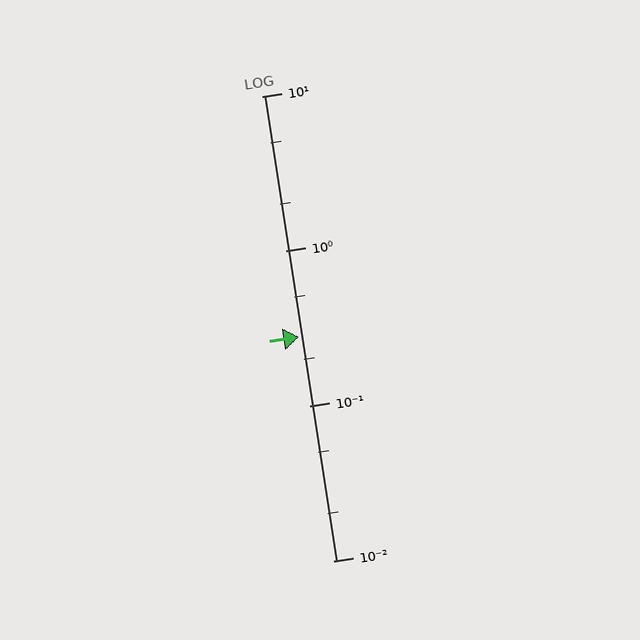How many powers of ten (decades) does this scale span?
The scale spans 3 decades, from 0.01 to 10.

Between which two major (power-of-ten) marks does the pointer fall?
The pointer is between 0.1 and 1.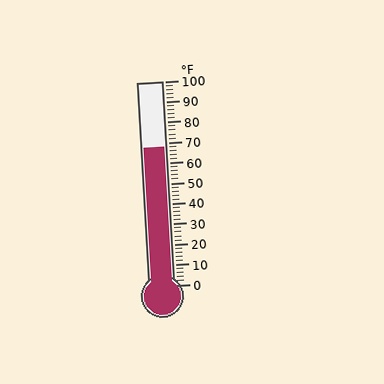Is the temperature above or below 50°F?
The temperature is above 50°F.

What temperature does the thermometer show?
The thermometer shows approximately 68°F.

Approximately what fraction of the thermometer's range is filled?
The thermometer is filled to approximately 70% of its range.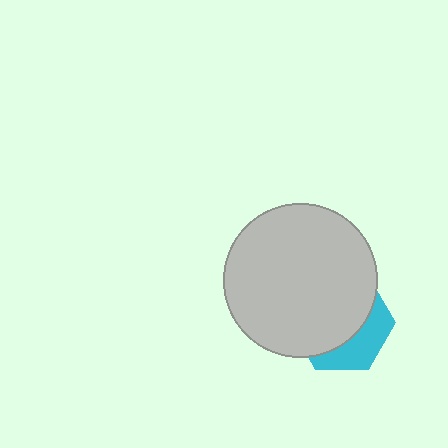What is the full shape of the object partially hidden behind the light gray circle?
The partially hidden object is a cyan hexagon.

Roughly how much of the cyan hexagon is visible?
A small part of it is visible (roughly 33%).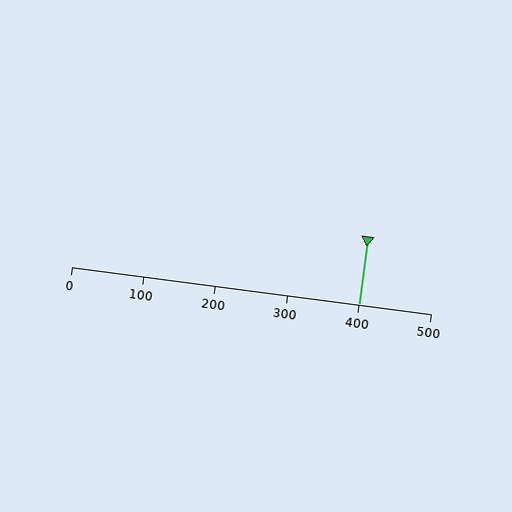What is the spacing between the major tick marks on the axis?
The major ticks are spaced 100 apart.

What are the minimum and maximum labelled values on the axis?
The axis runs from 0 to 500.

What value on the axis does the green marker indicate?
The marker indicates approximately 400.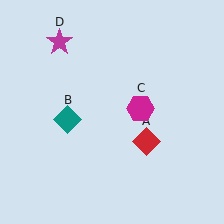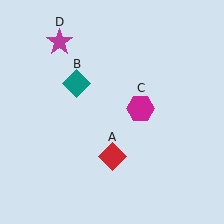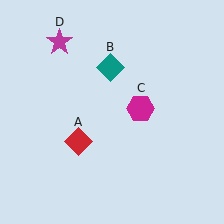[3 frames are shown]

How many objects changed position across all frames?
2 objects changed position: red diamond (object A), teal diamond (object B).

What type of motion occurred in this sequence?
The red diamond (object A), teal diamond (object B) rotated clockwise around the center of the scene.